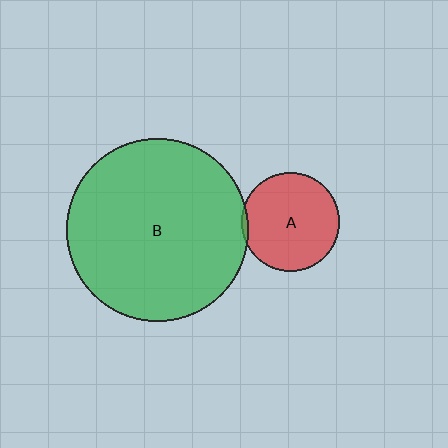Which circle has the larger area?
Circle B (green).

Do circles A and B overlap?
Yes.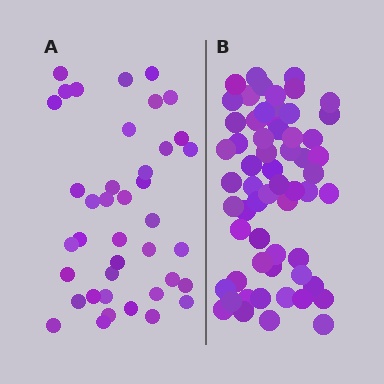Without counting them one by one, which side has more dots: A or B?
Region B (the right region) has more dots.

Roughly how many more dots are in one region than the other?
Region B has approximately 20 more dots than region A.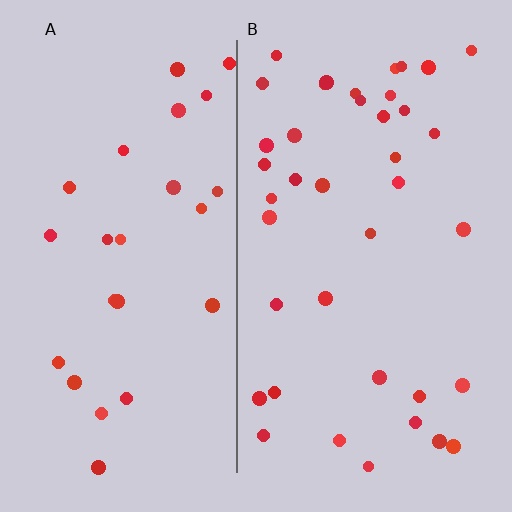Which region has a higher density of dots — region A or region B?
B (the right).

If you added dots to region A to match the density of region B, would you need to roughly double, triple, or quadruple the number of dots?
Approximately double.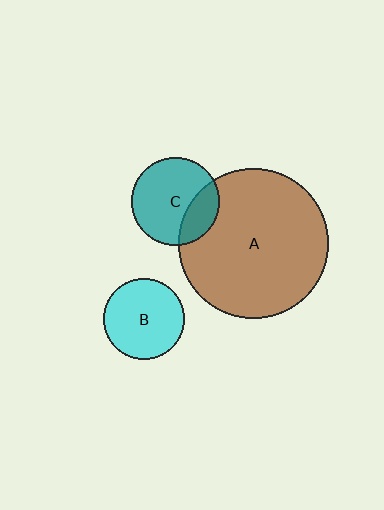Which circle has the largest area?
Circle A (brown).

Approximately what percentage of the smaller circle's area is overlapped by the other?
Approximately 25%.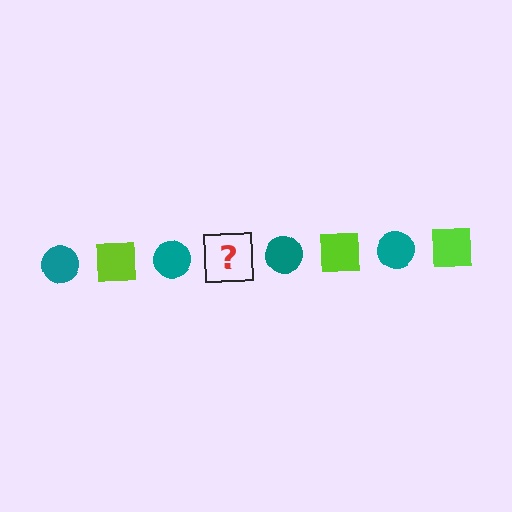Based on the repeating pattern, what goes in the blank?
The blank should be a lime square.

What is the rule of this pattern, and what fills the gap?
The rule is that the pattern alternates between teal circle and lime square. The gap should be filled with a lime square.